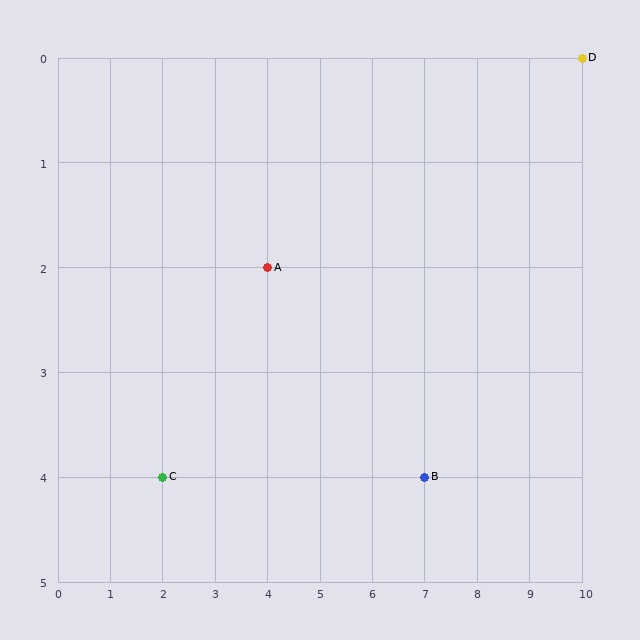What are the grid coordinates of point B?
Point B is at grid coordinates (7, 4).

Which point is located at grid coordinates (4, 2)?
Point A is at (4, 2).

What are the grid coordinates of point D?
Point D is at grid coordinates (10, 0).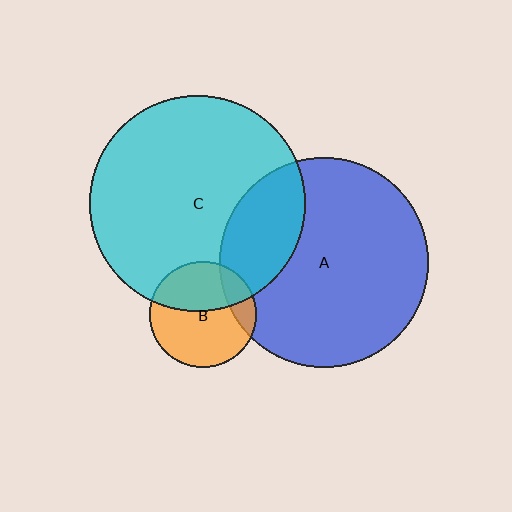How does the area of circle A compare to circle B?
Approximately 3.9 times.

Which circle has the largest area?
Circle C (cyan).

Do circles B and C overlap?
Yes.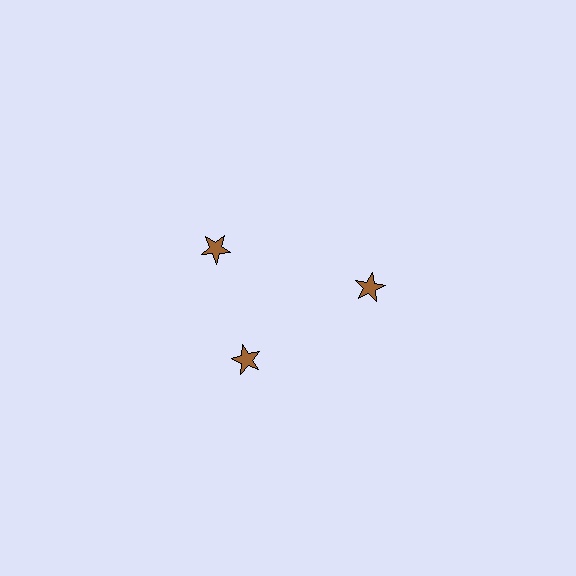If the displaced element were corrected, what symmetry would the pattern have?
It would have 3-fold rotational symmetry — the pattern would map onto itself every 120 degrees.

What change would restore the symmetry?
The symmetry would be restored by rotating it back into even spacing with its neighbors so that all 3 stars sit at equal angles and equal distance from the center.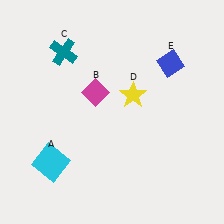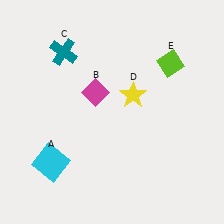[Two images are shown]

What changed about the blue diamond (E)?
In Image 1, E is blue. In Image 2, it changed to lime.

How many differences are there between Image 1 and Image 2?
There is 1 difference between the two images.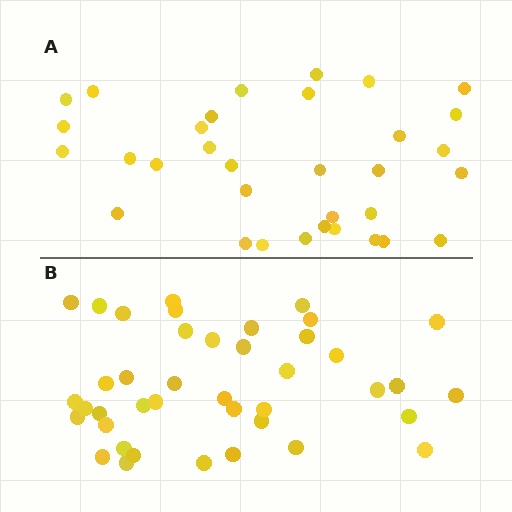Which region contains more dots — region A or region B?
Region B (the bottom region) has more dots.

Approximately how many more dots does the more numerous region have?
Region B has roughly 8 or so more dots than region A.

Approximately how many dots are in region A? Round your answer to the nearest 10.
About 30 dots. (The exact count is 33, which rounds to 30.)